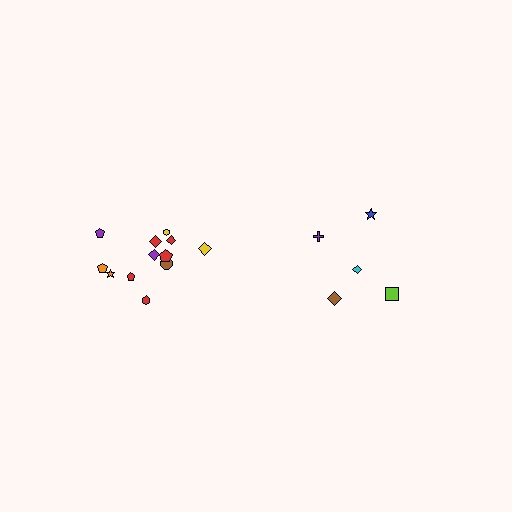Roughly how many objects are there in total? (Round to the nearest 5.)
Roughly 15 objects in total.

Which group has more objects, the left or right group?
The left group.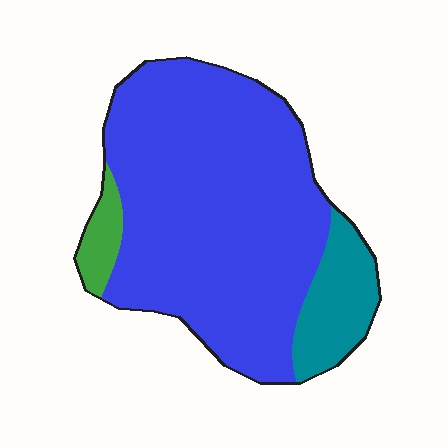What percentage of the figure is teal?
Teal covers around 15% of the figure.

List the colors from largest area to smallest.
From largest to smallest: blue, teal, green.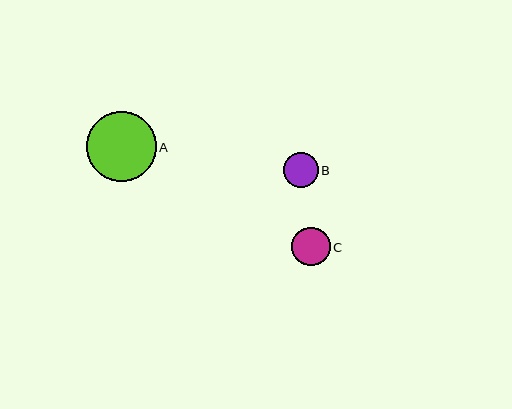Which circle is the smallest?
Circle B is the smallest with a size of approximately 35 pixels.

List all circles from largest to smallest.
From largest to smallest: A, C, B.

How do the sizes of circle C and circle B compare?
Circle C and circle B are approximately the same size.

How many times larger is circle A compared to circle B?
Circle A is approximately 2.0 times the size of circle B.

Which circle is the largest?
Circle A is the largest with a size of approximately 69 pixels.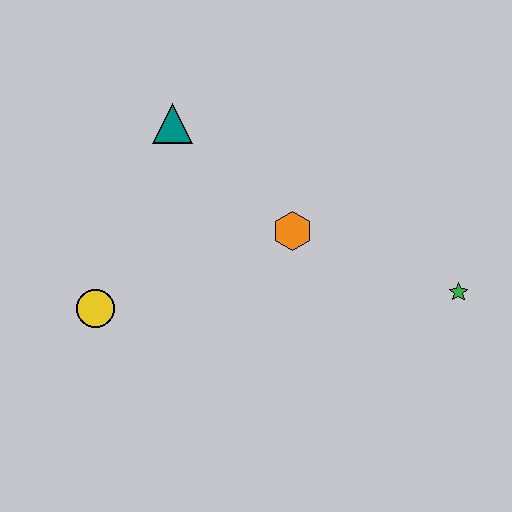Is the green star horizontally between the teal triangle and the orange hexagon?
No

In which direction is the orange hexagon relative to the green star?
The orange hexagon is to the left of the green star.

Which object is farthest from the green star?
The yellow circle is farthest from the green star.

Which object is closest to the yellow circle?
The teal triangle is closest to the yellow circle.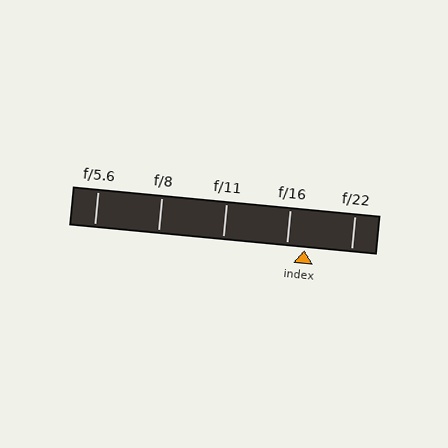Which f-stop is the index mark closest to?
The index mark is closest to f/16.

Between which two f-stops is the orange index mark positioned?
The index mark is between f/16 and f/22.